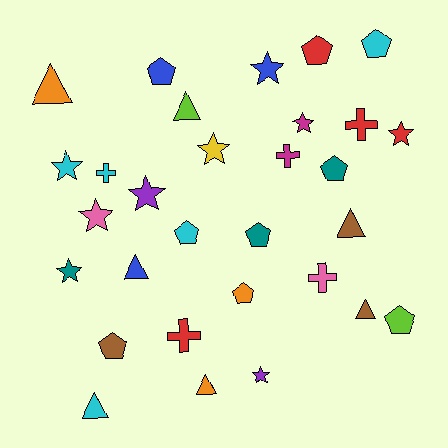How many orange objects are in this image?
There are 3 orange objects.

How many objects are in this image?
There are 30 objects.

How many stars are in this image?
There are 9 stars.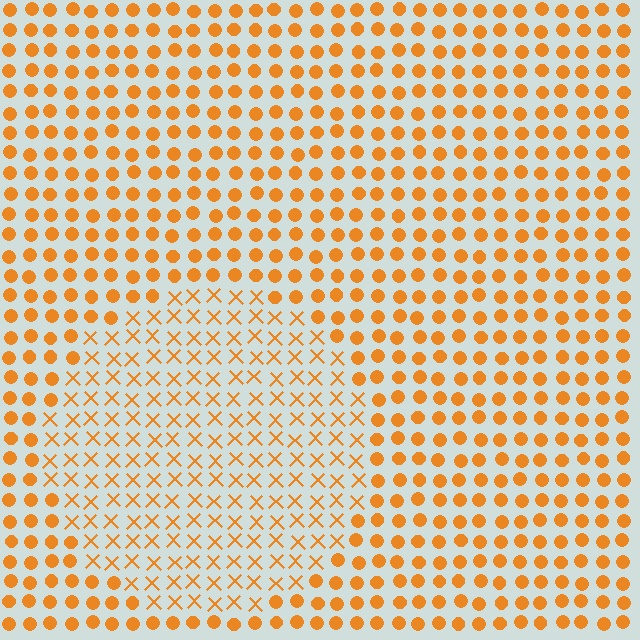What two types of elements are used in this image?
The image uses X marks inside the circle region and circles outside it.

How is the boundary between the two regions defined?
The boundary is defined by a change in element shape: X marks inside vs. circles outside. All elements share the same color and spacing.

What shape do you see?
I see a circle.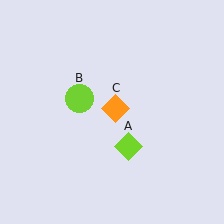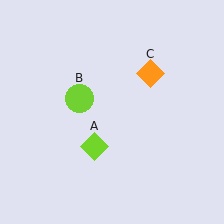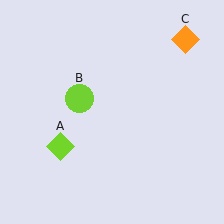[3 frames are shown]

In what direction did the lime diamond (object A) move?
The lime diamond (object A) moved left.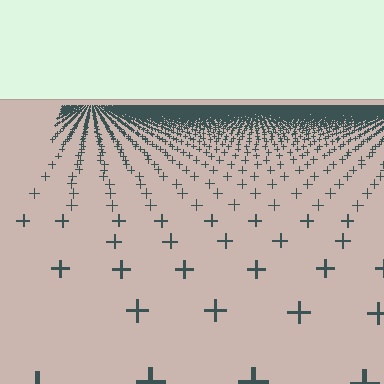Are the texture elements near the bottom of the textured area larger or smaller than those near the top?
Larger. Near the bottom, elements are closer to the viewer and appear at a bigger on-screen size.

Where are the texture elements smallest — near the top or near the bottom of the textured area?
Near the top.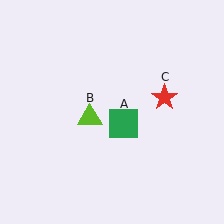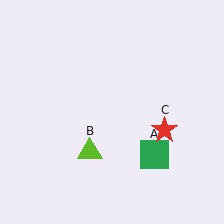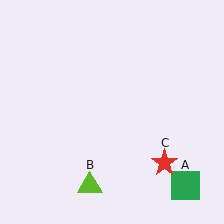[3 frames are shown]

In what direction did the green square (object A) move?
The green square (object A) moved down and to the right.